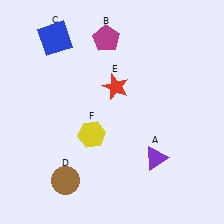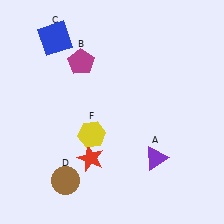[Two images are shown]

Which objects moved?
The objects that moved are: the magenta pentagon (B), the red star (E).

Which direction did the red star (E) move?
The red star (E) moved down.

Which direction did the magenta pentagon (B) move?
The magenta pentagon (B) moved left.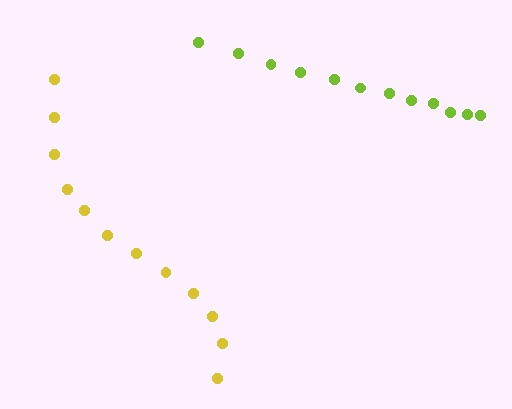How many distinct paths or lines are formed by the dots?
There are 2 distinct paths.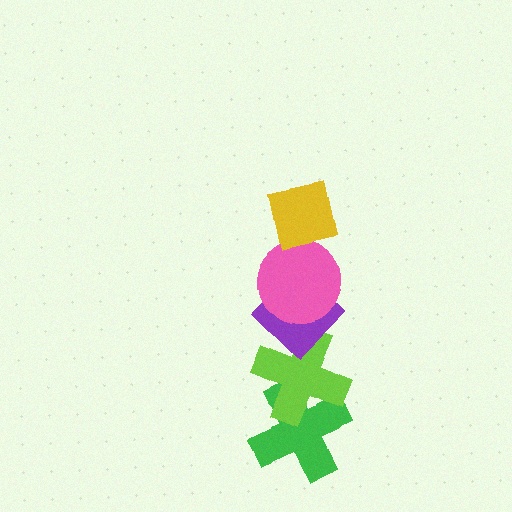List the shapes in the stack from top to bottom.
From top to bottom: the yellow square, the pink circle, the purple diamond, the lime cross, the green cross.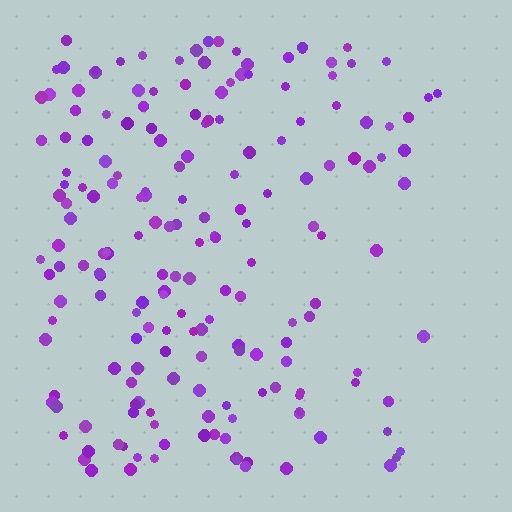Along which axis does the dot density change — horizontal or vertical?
Horizontal.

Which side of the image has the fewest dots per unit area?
The right.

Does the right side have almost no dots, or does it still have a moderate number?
Still a moderate number, just noticeably fewer than the left.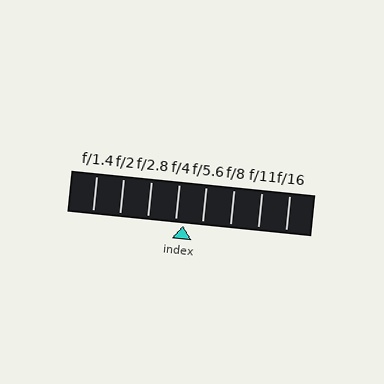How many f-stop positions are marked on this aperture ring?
There are 8 f-stop positions marked.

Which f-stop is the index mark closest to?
The index mark is closest to f/4.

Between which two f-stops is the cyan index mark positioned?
The index mark is between f/4 and f/5.6.